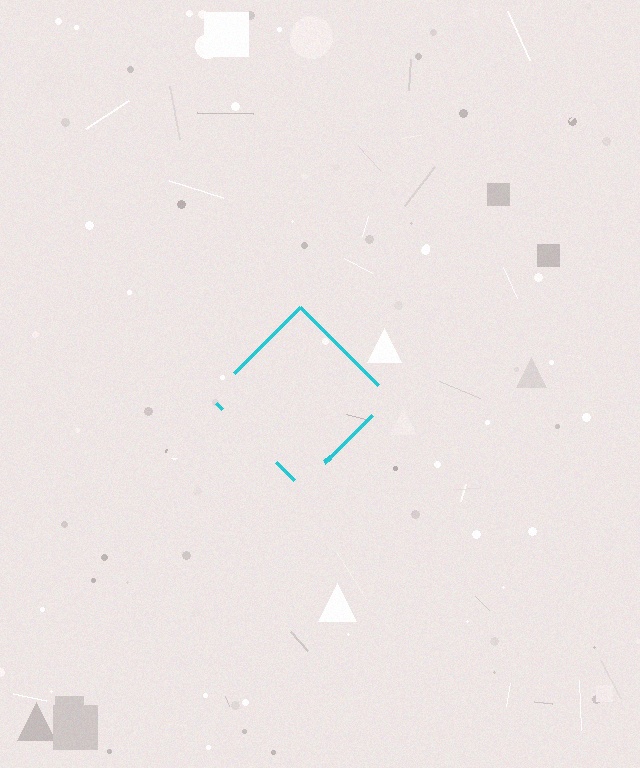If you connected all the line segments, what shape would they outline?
They would outline a diamond.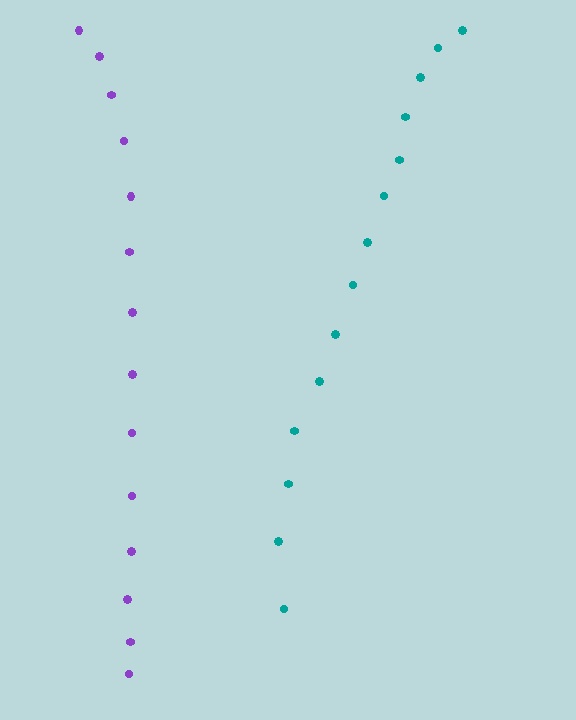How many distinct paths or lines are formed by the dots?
There are 2 distinct paths.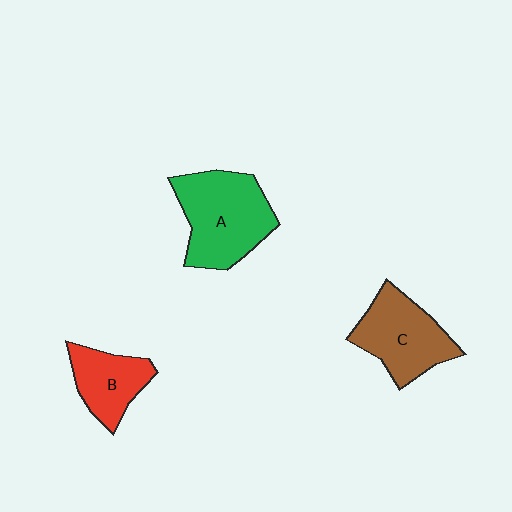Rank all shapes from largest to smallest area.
From largest to smallest: A (green), C (brown), B (red).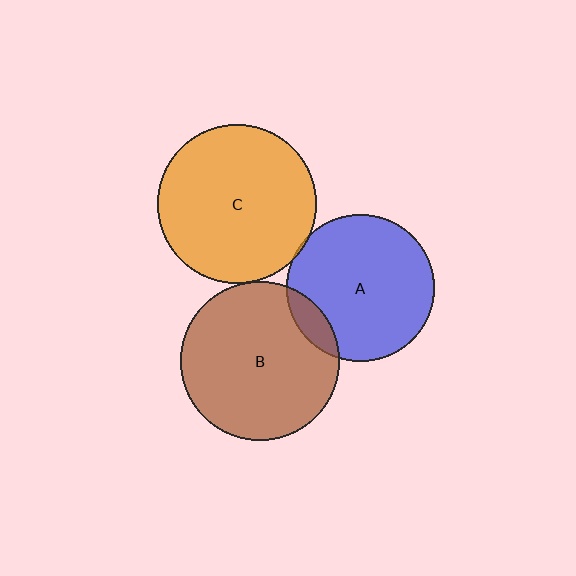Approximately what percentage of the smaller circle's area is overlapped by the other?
Approximately 5%.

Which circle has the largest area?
Circle C (orange).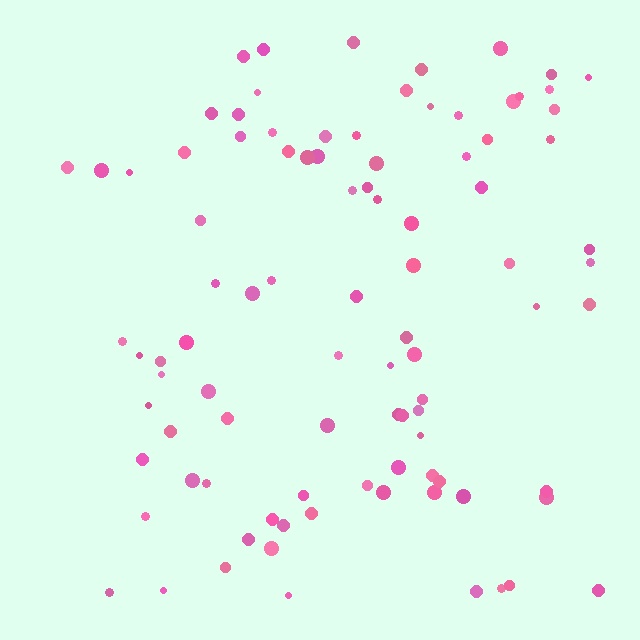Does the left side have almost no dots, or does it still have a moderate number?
Still a moderate number, just noticeably fewer than the right.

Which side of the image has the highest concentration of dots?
The right.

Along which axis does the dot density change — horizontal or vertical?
Horizontal.